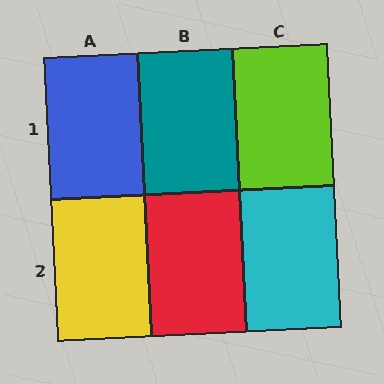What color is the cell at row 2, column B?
Red.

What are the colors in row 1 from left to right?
Blue, teal, lime.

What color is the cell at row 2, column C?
Cyan.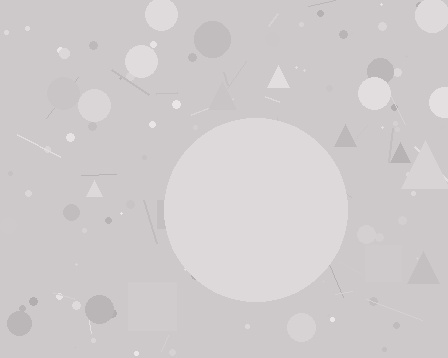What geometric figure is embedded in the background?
A circle is embedded in the background.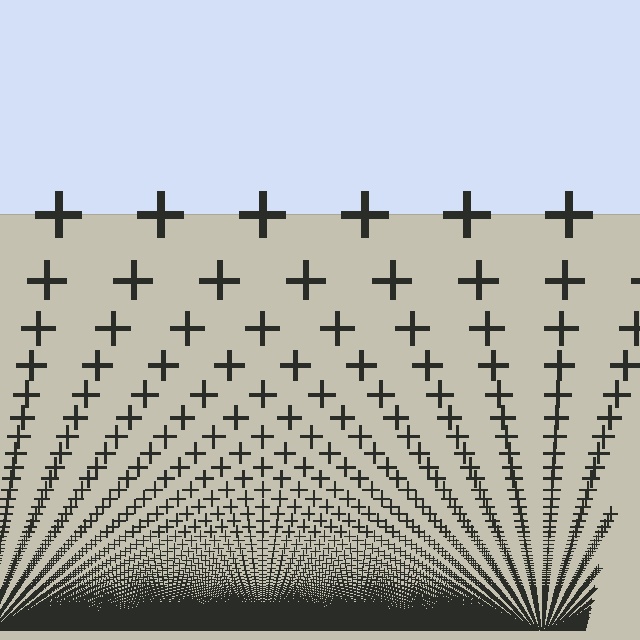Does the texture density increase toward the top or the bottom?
Density increases toward the bottom.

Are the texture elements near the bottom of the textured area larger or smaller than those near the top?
Smaller. The gradient is inverted — elements near the bottom are smaller and denser.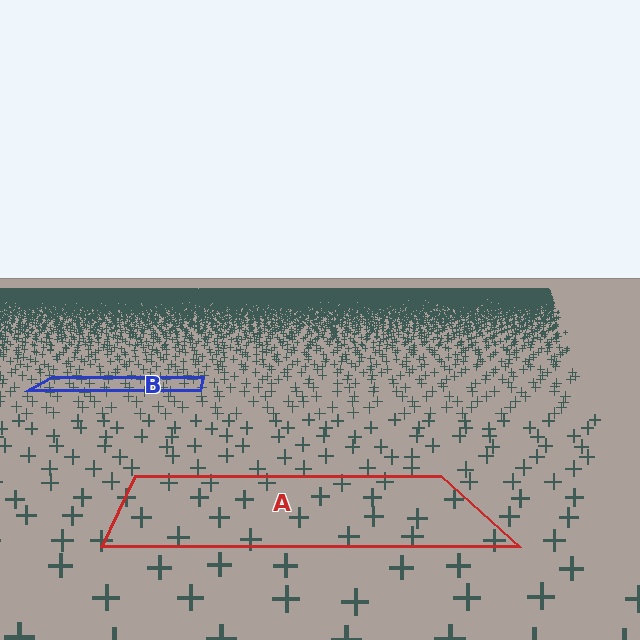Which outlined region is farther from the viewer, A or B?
Region B is farther from the viewer — the texture elements inside it appear smaller and more densely packed.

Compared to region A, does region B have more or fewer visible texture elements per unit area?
Region B has more texture elements per unit area — they are packed more densely because it is farther away.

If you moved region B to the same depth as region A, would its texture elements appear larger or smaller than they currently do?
They would appear larger. At a closer depth, the same texture elements are projected at a bigger on-screen size.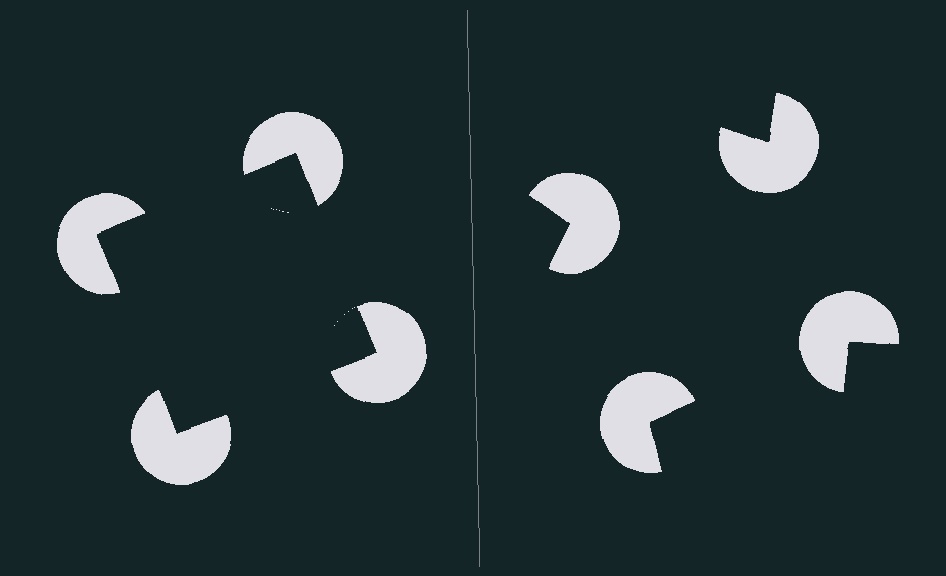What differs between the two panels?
The pac-man discs are positioned identically on both sides; only the wedge orientations differ. On the left they align to a square; on the right they are misaligned.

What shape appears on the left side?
An illusory square.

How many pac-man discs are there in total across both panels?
8 — 4 on each side.